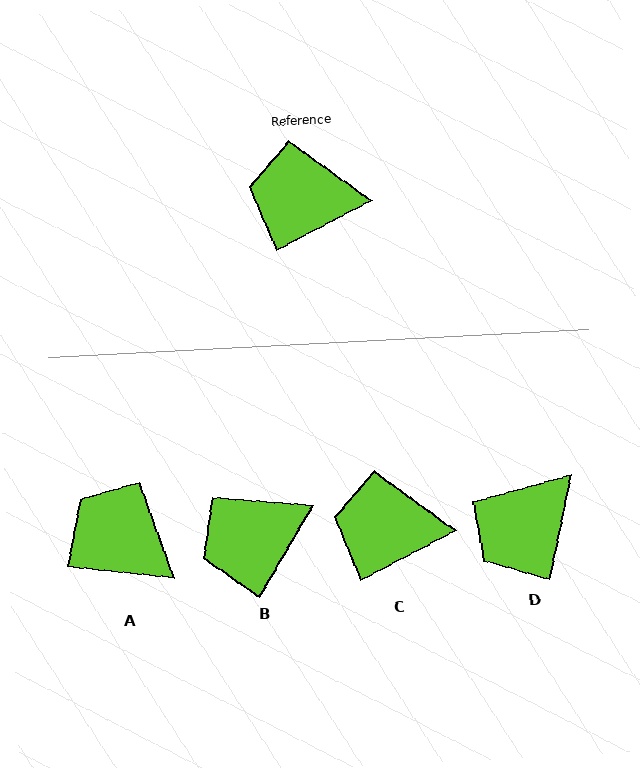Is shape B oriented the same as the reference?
No, it is off by about 32 degrees.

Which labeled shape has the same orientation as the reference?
C.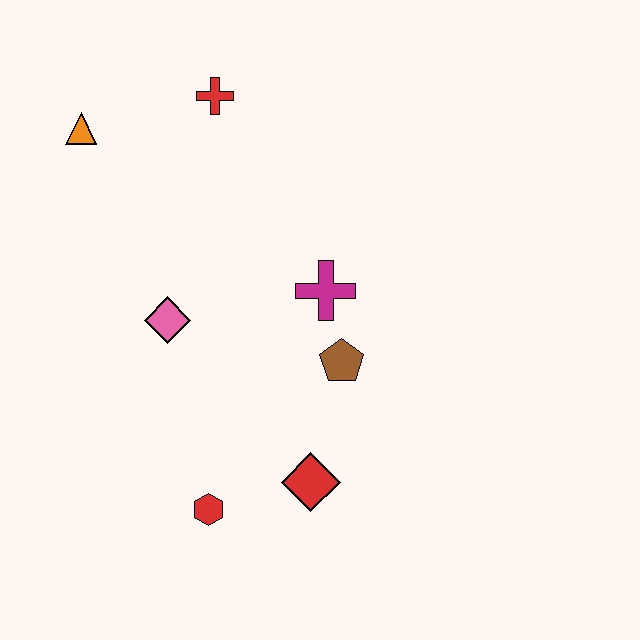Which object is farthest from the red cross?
The red hexagon is farthest from the red cross.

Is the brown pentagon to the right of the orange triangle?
Yes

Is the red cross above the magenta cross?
Yes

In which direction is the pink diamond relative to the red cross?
The pink diamond is below the red cross.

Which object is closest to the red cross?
The orange triangle is closest to the red cross.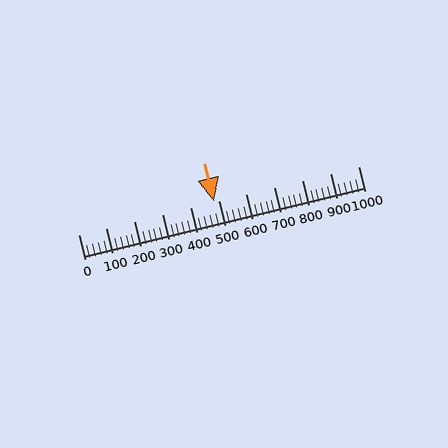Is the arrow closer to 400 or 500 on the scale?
The arrow is closer to 500.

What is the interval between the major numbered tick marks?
The major tick marks are spaced 100 units apart.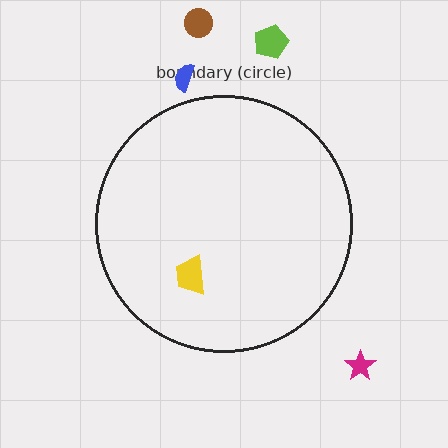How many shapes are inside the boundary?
1 inside, 4 outside.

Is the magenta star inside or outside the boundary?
Outside.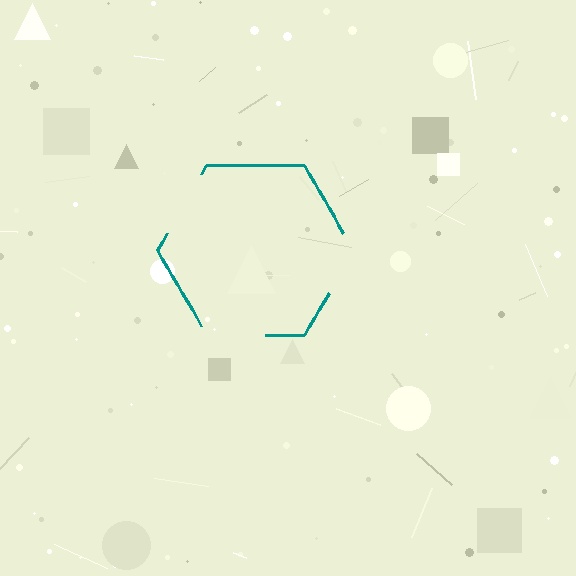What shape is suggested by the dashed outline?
The dashed outline suggests a hexagon.